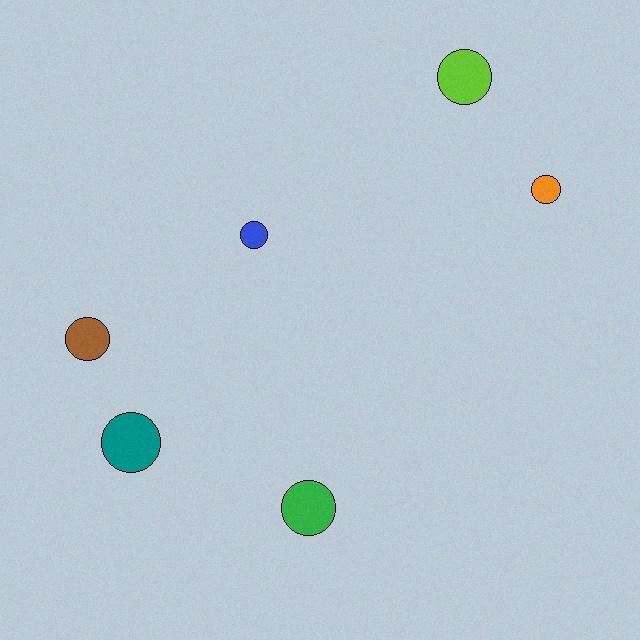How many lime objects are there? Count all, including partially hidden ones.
There is 1 lime object.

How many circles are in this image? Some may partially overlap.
There are 6 circles.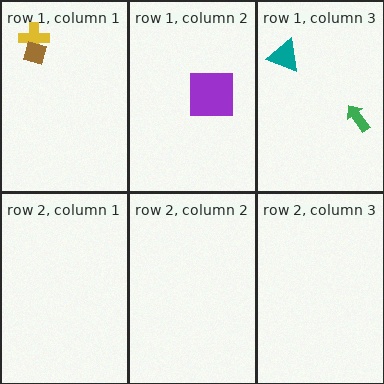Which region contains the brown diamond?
The row 1, column 1 region.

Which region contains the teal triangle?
The row 1, column 3 region.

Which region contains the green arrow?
The row 1, column 3 region.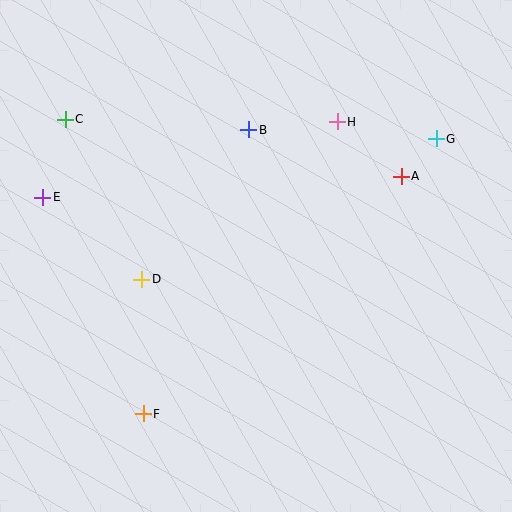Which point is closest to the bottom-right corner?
Point A is closest to the bottom-right corner.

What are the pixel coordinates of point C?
Point C is at (65, 119).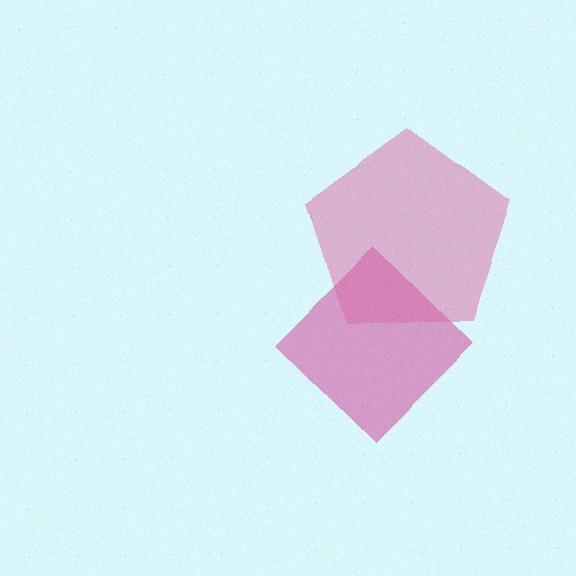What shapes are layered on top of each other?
The layered shapes are: a magenta diamond, a pink pentagon.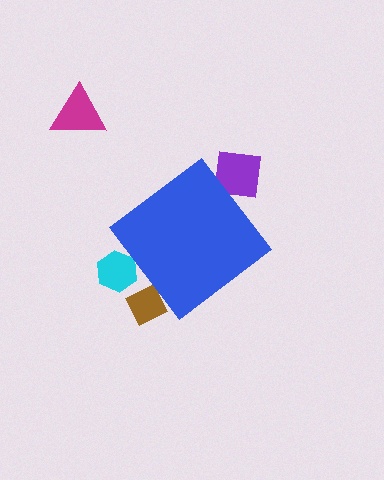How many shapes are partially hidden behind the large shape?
3 shapes are partially hidden.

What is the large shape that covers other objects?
A blue diamond.